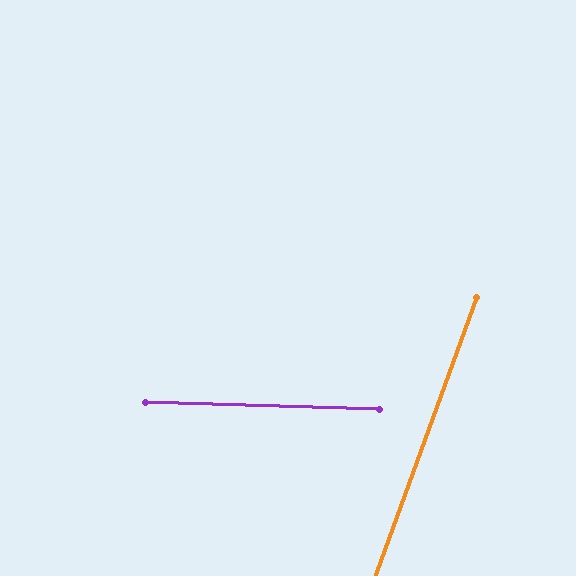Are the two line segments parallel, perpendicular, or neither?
Neither parallel nor perpendicular — they differ by about 72°.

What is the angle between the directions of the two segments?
Approximately 72 degrees.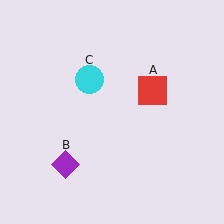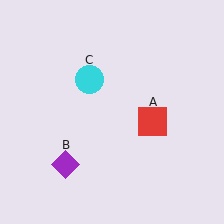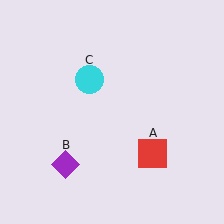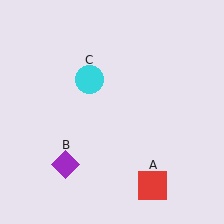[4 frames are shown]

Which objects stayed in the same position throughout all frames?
Purple diamond (object B) and cyan circle (object C) remained stationary.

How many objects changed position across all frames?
1 object changed position: red square (object A).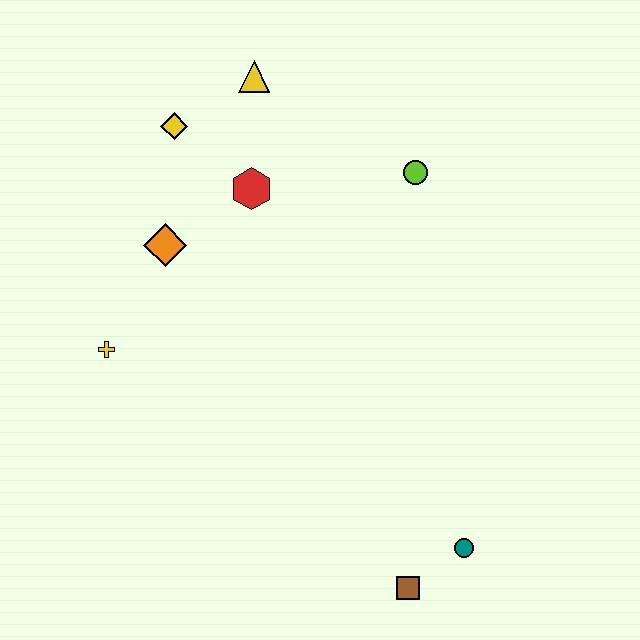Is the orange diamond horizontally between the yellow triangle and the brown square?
No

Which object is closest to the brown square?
The teal circle is closest to the brown square.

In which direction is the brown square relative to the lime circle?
The brown square is below the lime circle.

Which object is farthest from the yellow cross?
The teal circle is farthest from the yellow cross.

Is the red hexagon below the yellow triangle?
Yes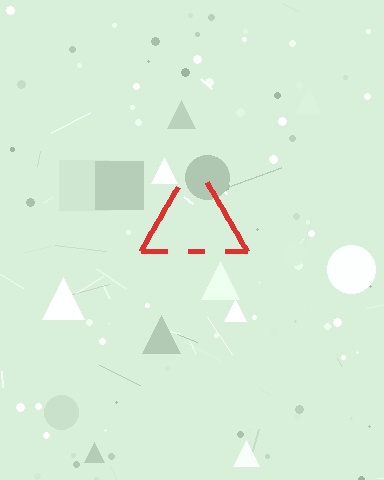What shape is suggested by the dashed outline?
The dashed outline suggests a triangle.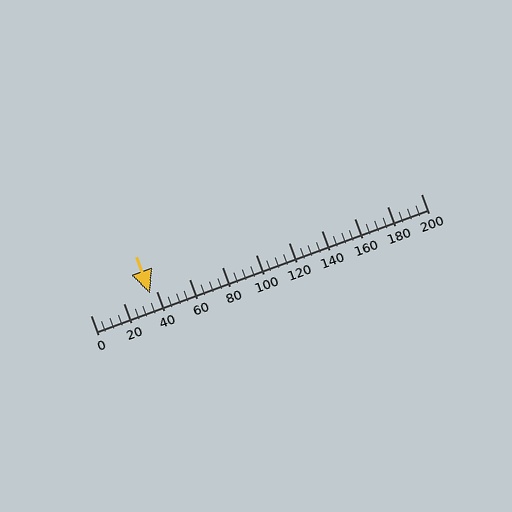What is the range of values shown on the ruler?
The ruler shows values from 0 to 200.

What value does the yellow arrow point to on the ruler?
The yellow arrow points to approximately 36.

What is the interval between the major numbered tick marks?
The major tick marks are spaced 20 units apart.